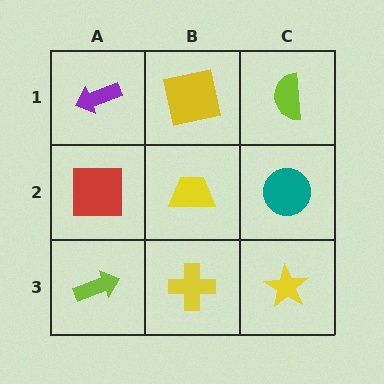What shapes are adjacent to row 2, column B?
A yellow square (row 1, column B), a yellow cross (row 3, column B), a red square (row 2, column A), a teal circle (row 2, column C).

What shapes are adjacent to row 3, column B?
A yellow trapezoid (row 2, column B), a lime arrow (row 3, column A), a yellow star (row 3, column C).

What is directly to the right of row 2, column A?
A yellow trapezoid.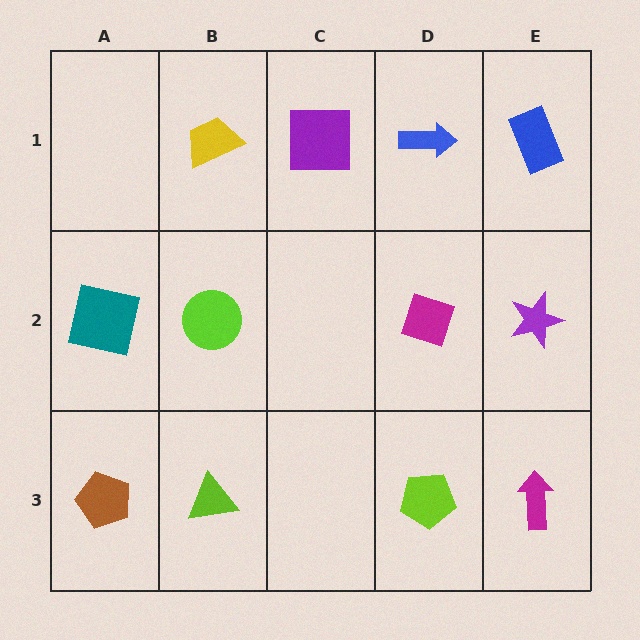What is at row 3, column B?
A lime triangle.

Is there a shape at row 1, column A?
No, that cell is empty.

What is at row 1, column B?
A yellow trapezoid.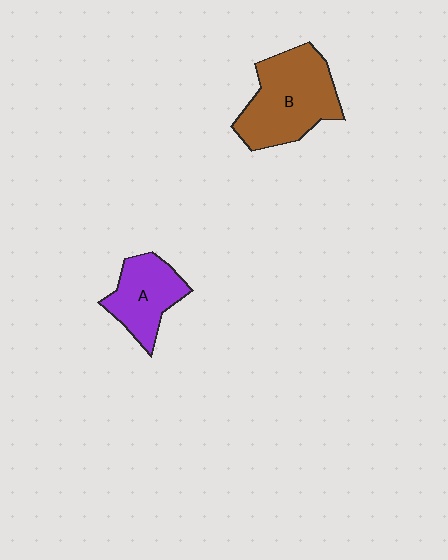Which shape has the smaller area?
Shape A (purple).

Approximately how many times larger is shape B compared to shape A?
Approximately 1.6 times.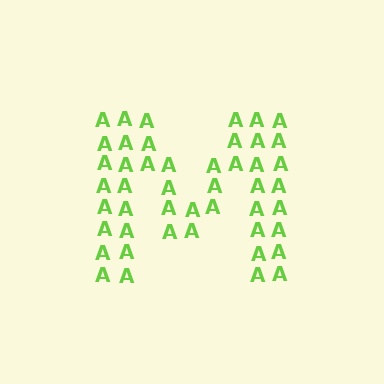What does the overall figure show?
The overall figure shows the letter M.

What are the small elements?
The small elements are letter A's.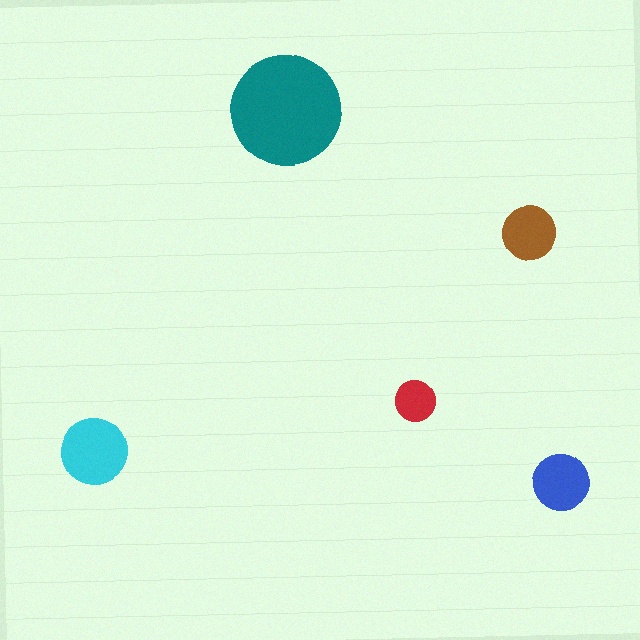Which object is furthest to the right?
The blue circle is rightmost.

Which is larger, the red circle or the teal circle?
The teal one.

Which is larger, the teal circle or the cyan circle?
The teal one.